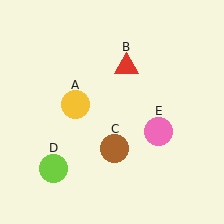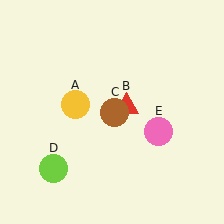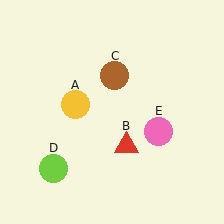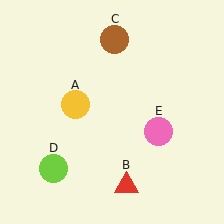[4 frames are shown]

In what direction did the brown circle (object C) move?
The brown circle (object C) moved up.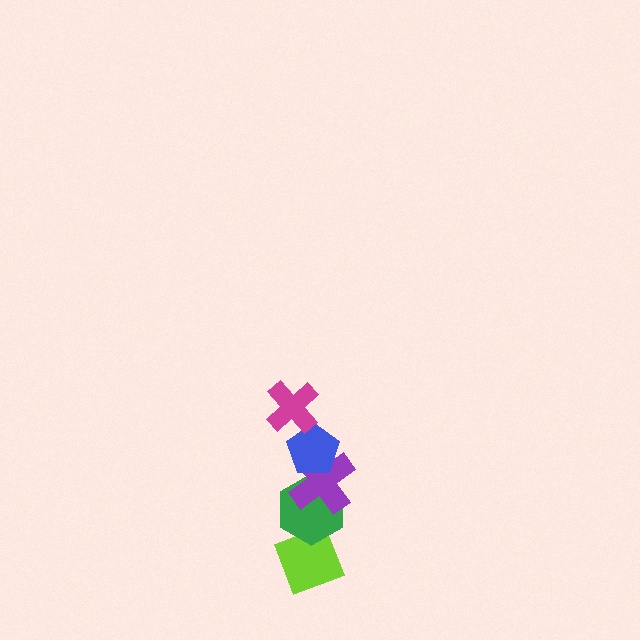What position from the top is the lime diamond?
The lime diamond is 5th from the top.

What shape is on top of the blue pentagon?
The magenta cross is on top of the blue pentagon.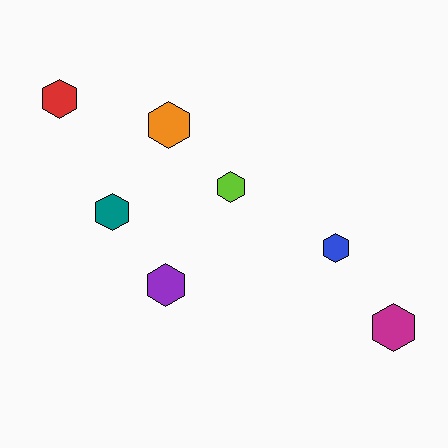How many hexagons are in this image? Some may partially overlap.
There are 7 hexagons.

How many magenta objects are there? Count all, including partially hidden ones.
There is 1 magenta object.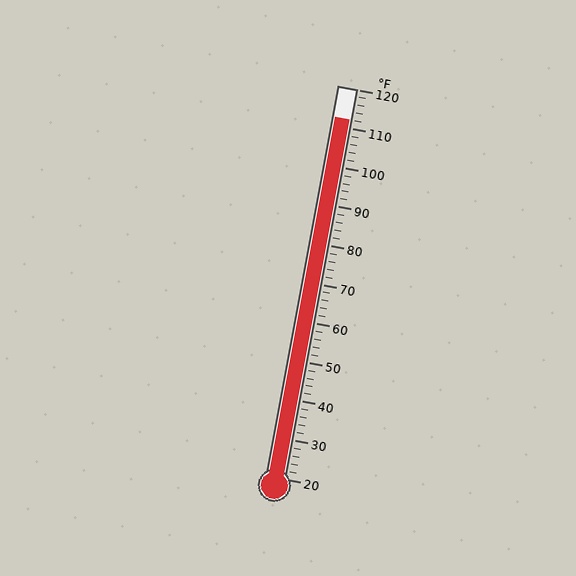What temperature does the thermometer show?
The thermometer shows approximately 112°F.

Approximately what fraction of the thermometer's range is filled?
The thermometer is filled to approximately 90% of its range.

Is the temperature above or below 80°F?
The temperature is above 80°F.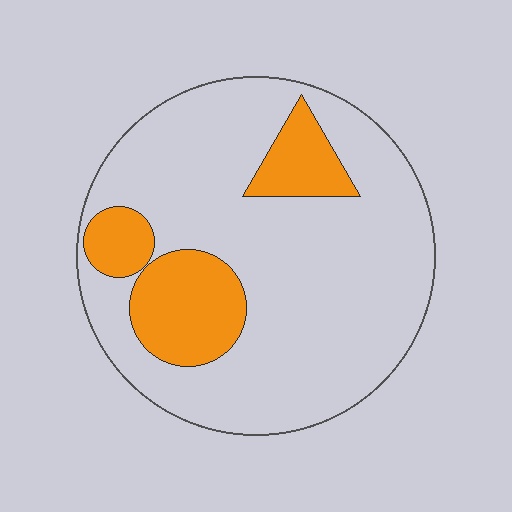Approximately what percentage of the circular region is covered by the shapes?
Approximately 20%.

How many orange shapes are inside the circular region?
3.